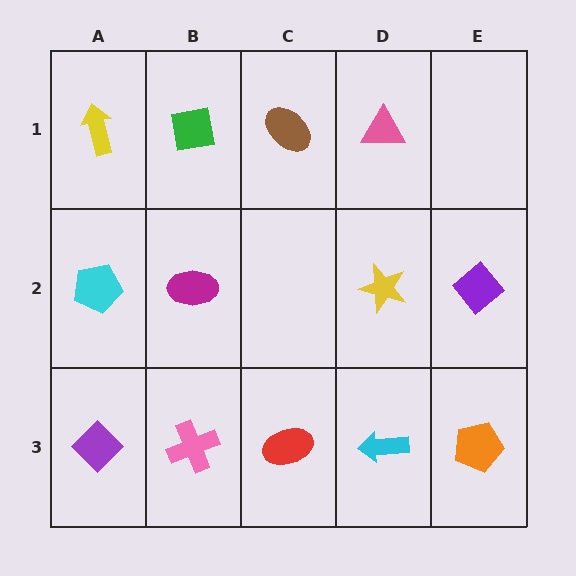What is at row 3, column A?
A purple diamond.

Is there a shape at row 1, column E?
No, that cell is empty.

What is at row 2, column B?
A magenta ellipse.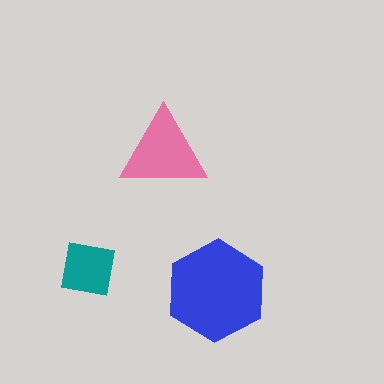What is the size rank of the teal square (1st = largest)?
3rd.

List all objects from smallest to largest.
The teal square, the pink triangle, the blue hexagon.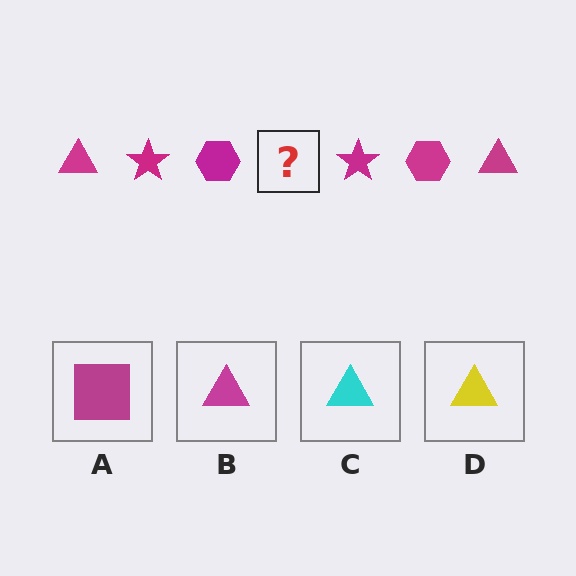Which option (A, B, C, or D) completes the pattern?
B.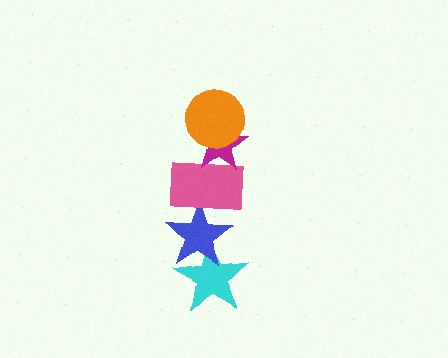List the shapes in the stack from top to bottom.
From top to bottom: the orange circle, the magenta star, the pink rectangle, the blue star, the cyan star.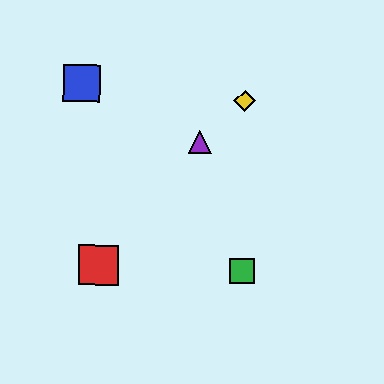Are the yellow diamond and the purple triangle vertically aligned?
No, the yellow diamond is at x≈245 and the purple triangle is at x≈200.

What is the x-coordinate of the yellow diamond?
The yellow diamond is at x≈245.